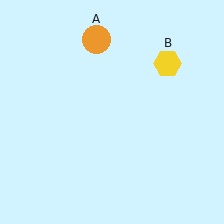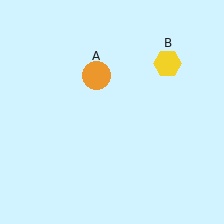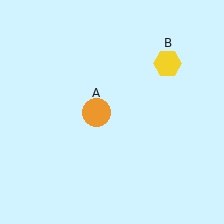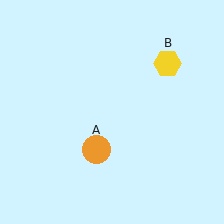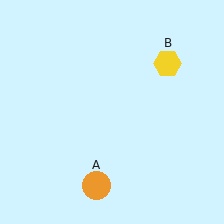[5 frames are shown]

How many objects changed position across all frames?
1 object changed position: orange circle (object A).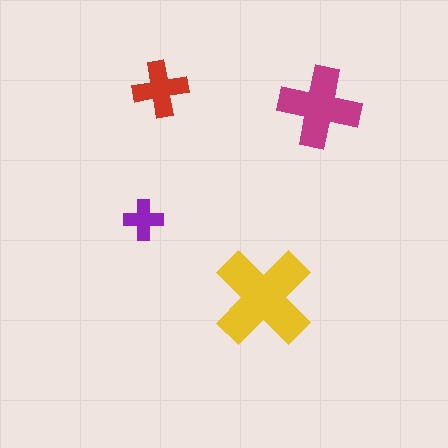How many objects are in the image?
There are 4 objects in the image.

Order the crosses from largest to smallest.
the yellow one, the magenta one, the red one, the purple one.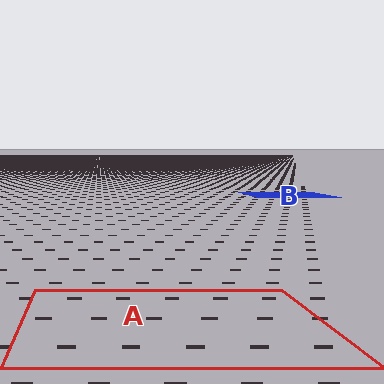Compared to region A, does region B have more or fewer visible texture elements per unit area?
Region B has more texture elements per unit area — they are packed more densely because it is farther away.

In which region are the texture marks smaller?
The texture marks are smaller in region B, because it is farther away.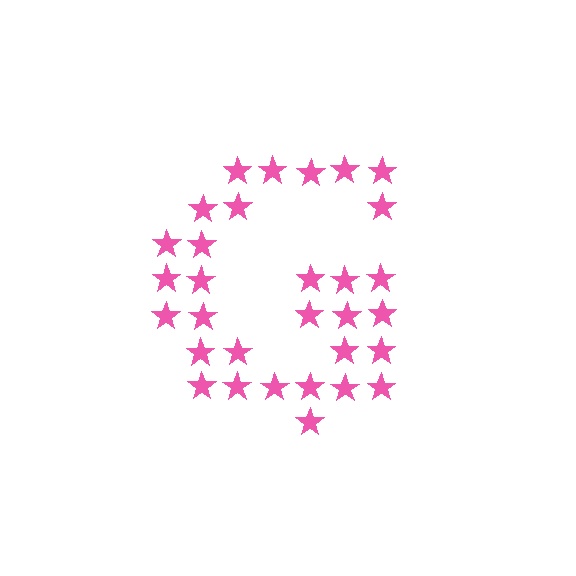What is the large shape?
The large shape is the letter G.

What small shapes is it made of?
It is made of small stars.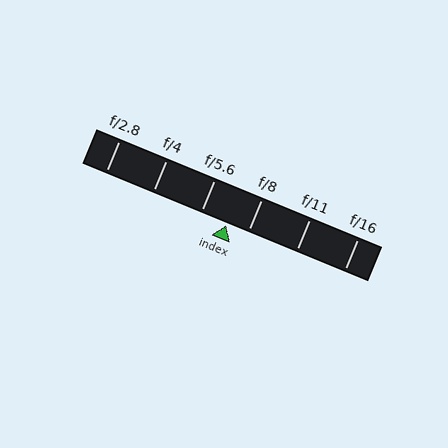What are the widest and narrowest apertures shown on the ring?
The widest aperture shown is f/2.8 and the narrowest is f/16.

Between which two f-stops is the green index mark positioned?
The index mark is between f/5.6 and f/8.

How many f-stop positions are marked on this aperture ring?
There are 6 f-stop positions marked.